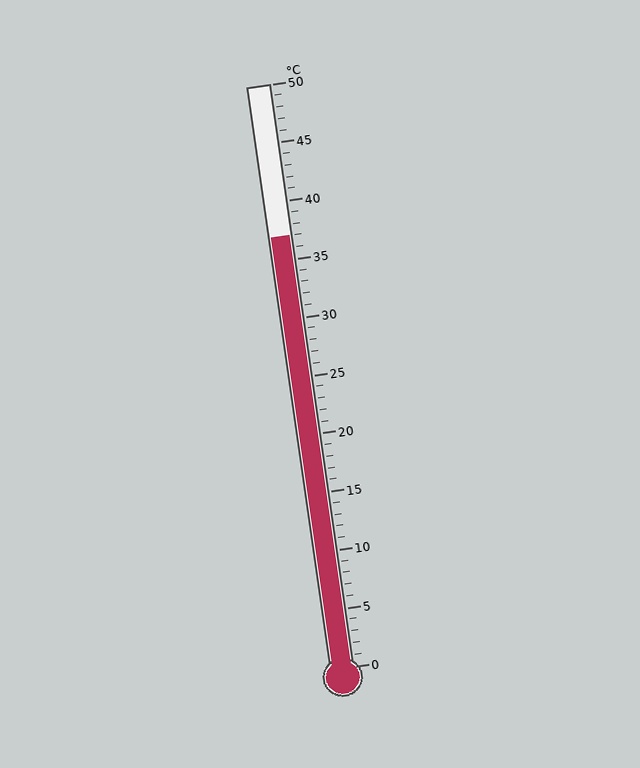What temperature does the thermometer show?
The thermometer shows approximately 37°C.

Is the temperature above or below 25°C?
The temperature is above 25°C.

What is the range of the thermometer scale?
The thermometer scale ranges from 0°C to 50°C.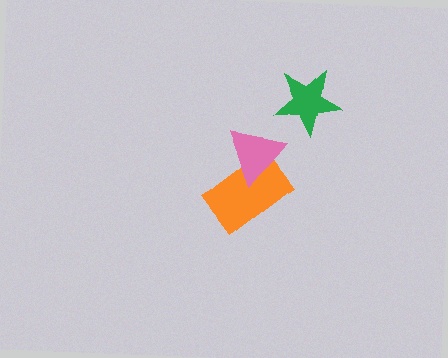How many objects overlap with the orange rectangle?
1 object overlaps with the orange rectangle.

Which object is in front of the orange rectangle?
The pink triangle is in front of the orange rectangle.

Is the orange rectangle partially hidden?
Yes, it is partially covered by another shape.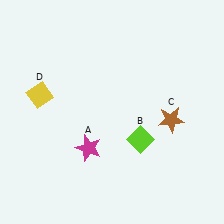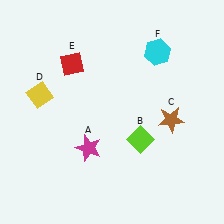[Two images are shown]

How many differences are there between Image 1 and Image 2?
There are 2 differences between the two images.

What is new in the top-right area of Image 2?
A cyan hexagon (F) was added in the top-right area of Image 2.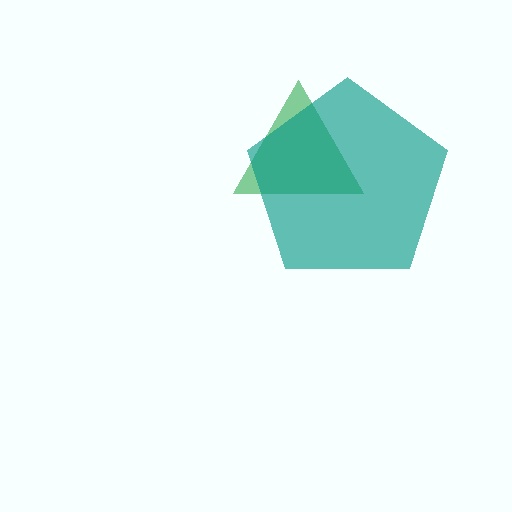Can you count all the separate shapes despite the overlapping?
Yes, there are 2 separate shapes.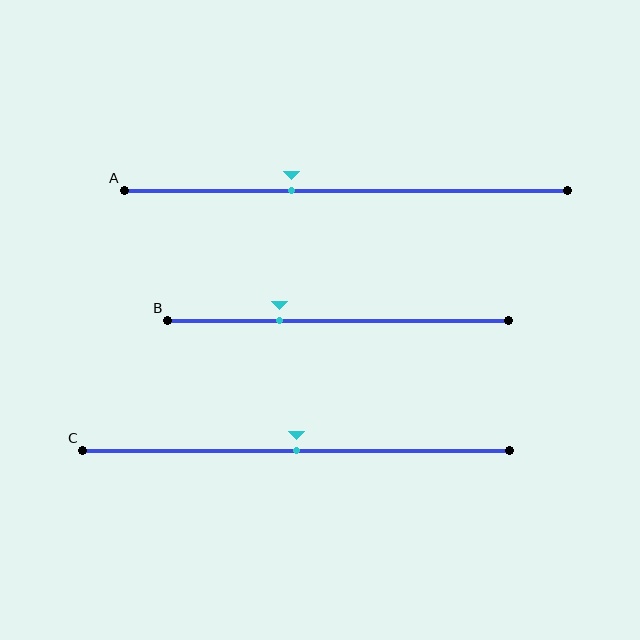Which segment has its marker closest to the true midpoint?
Segment C has its marker closest to the true midpoint.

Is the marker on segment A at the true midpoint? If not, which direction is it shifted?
No, the marker on segment A is shifted to the left by about 12% of the segment length.